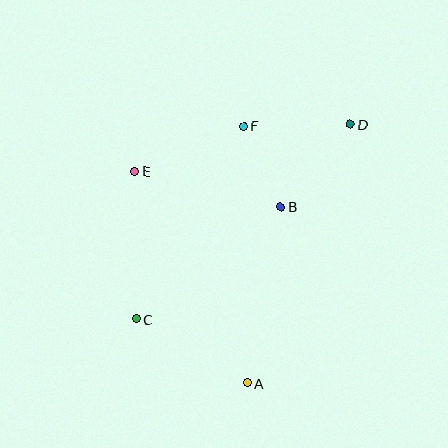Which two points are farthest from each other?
Points C and D are farthest from each other.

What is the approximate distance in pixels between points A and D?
The distance between A and D is approximately 278 pixels.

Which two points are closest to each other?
Points B and F are closest to each other.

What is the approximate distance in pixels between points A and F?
The distance between A and F is approximately 257 pixels.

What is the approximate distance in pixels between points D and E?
The distance between D and E is approximately 220 pixels.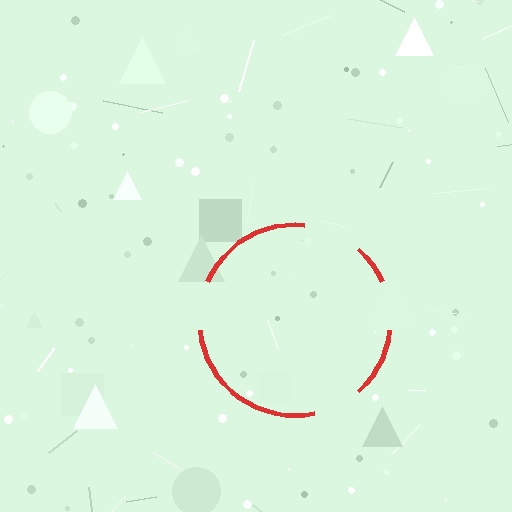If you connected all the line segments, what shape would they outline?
They would outline a circle.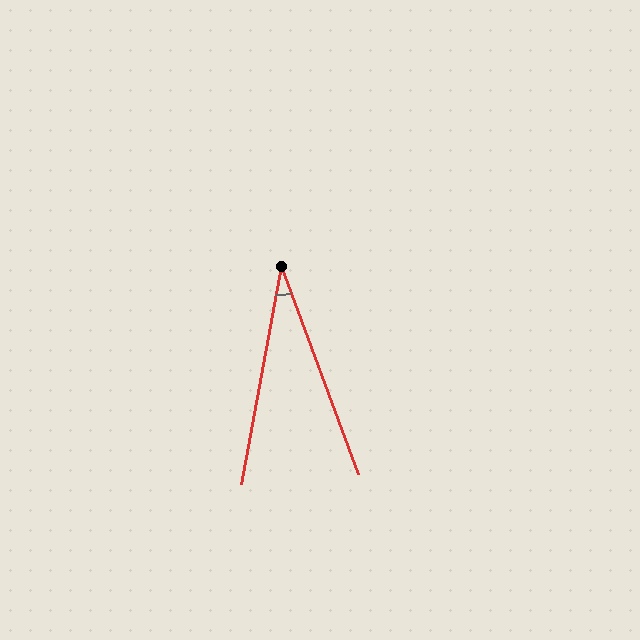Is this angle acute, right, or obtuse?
It is acute.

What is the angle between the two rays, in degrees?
Approximately 31 degrees.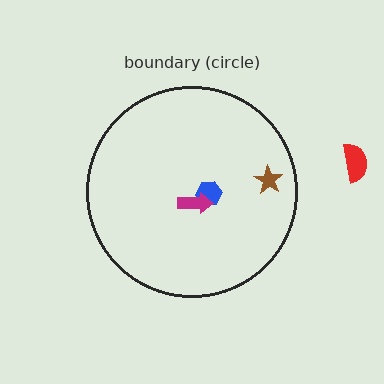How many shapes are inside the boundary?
3 inside, 1 outside.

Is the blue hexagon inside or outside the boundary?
Inside.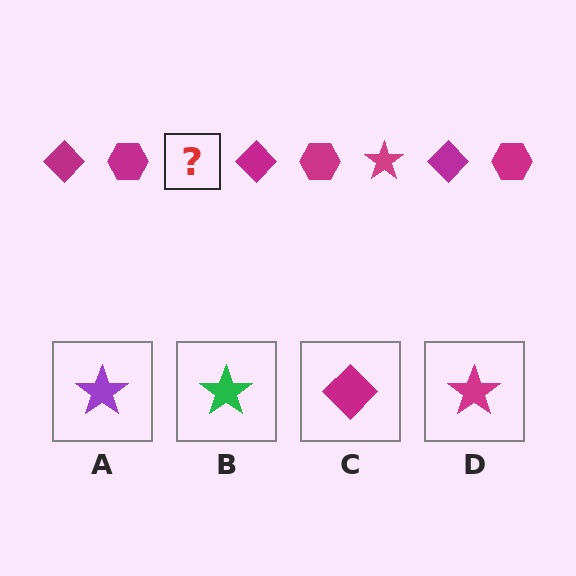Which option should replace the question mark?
Option D.